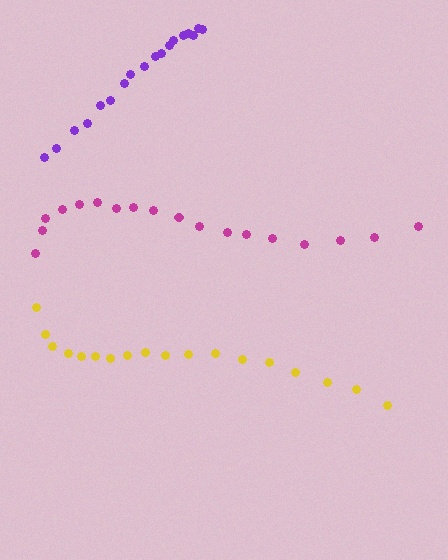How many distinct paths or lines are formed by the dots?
There are 3 distinct paths.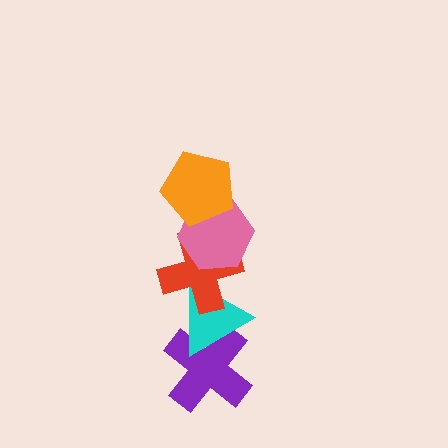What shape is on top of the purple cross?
The cyan triangle is on top of the purple cross.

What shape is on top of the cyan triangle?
The red cross is on top of the cyan triangle.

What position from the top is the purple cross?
The purple cross is 5th from the top.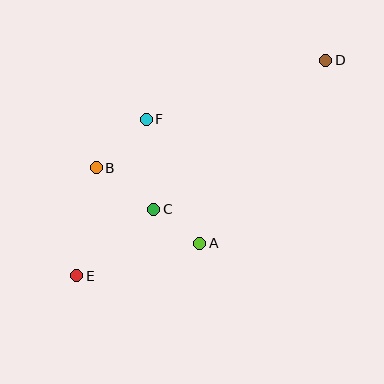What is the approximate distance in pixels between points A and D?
The distance between A and D is approximately 222 pixels.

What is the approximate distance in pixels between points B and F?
The distance between B and F is approximately 70 pixels.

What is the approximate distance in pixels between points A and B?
The distance between A and B is approximately 129 pixels.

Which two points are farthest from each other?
Points D and E are farthest from each other.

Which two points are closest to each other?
Points A and C are closest to each other.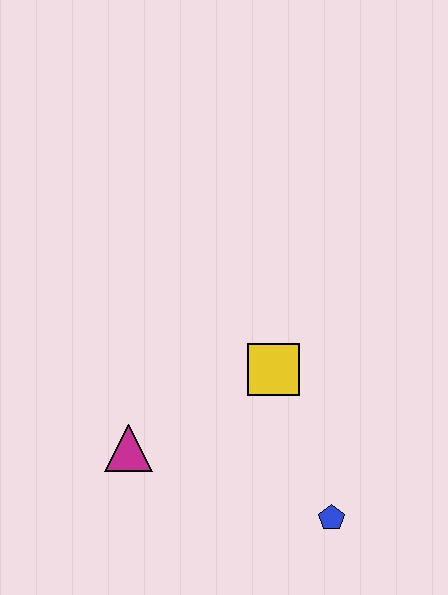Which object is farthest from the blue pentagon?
The magenta triangle is farthest from the blue pentagon.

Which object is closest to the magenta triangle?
The yellow square is closest to the magenta triangle.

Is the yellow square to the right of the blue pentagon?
No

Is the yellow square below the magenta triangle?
No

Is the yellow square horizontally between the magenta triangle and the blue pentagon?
Yes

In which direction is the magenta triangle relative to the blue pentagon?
The magenta triangle is to the left of the blue pentagon.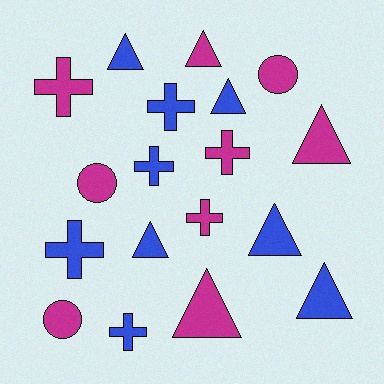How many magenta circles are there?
There are 3 magenta circles.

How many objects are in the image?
There are 18 objects.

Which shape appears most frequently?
Triangle, with 8 objects.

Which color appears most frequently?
Magenta, with 9 objects.